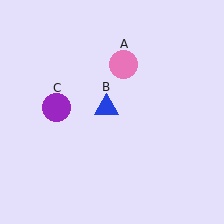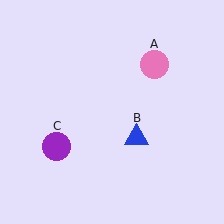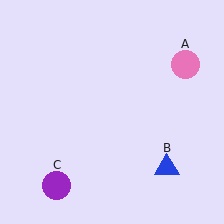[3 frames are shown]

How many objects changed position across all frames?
3 objects changed position: pink circle (object A), blue triangle (object B), purple circle (object C).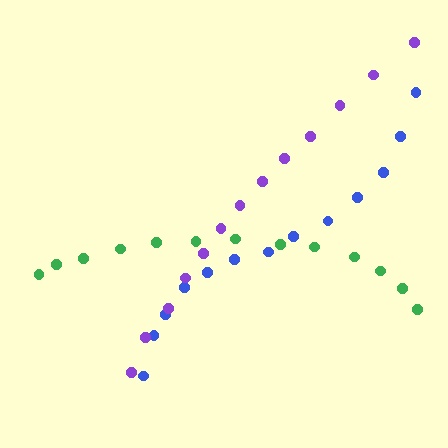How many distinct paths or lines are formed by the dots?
There are 3 distinct paths.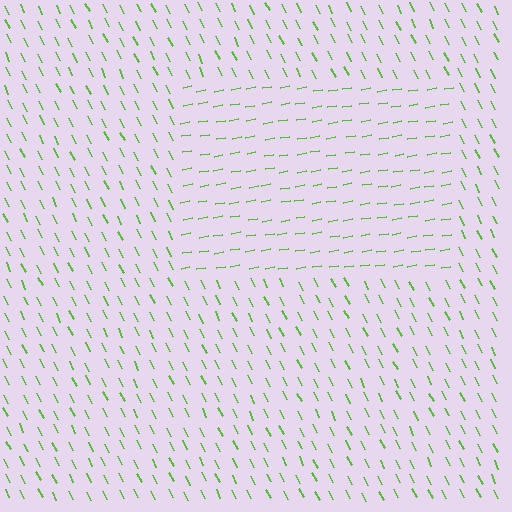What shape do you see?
I see a rectangle.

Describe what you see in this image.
The image is filled with small lime line segments. A rectangle region in the image has lines oriented differently from the surrounding lines, creating a visible texture boundary.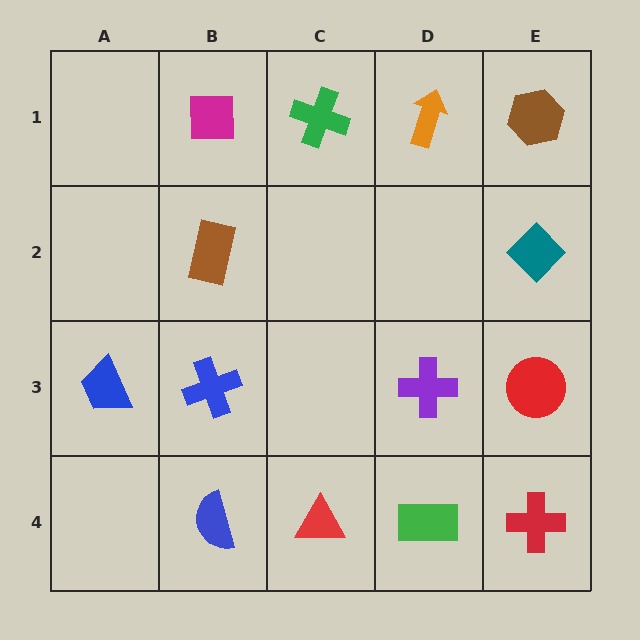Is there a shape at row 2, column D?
No, that cell is empty.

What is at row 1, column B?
A magenta square.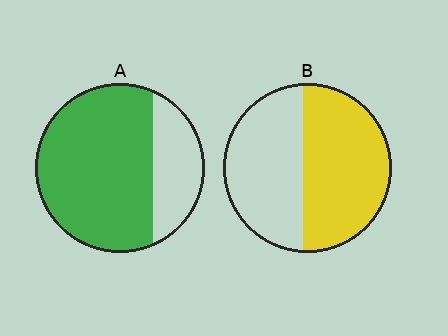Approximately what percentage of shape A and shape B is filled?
A is approximately 75% and B is approximately 55%.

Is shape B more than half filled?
Roughly half.